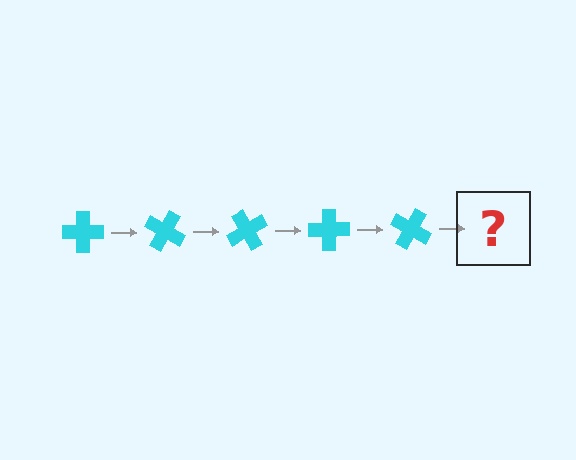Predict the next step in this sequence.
The next step is a cyan cross rotated 150 degrees.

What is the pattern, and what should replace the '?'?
The pattern is that the cross rotates 30 degrees each step. The '?' should be a cyan cross rotated 150 degrees.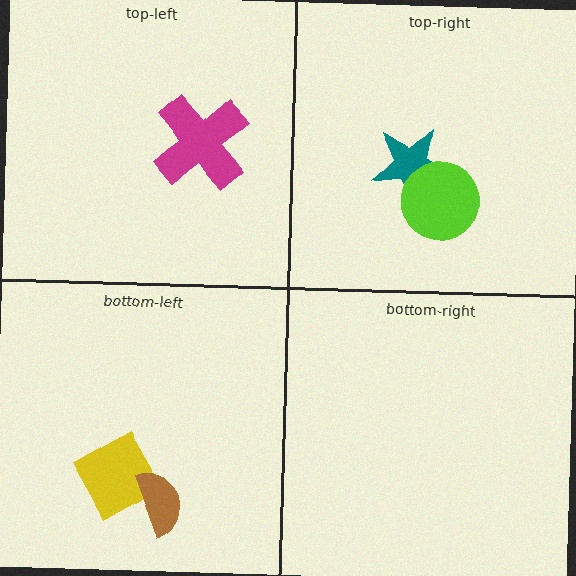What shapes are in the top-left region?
The magenta cross.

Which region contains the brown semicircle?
The bottom-left region.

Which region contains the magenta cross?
The top-left region.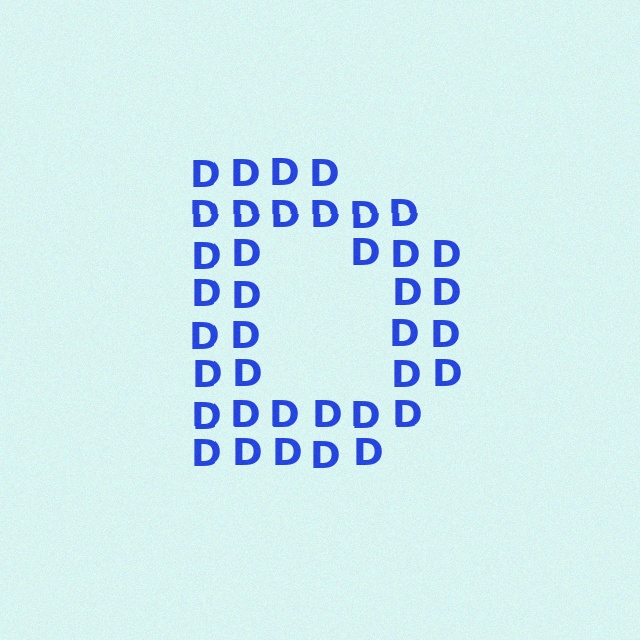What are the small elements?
The small elements are letter D's.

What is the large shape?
The large shape is the letter D.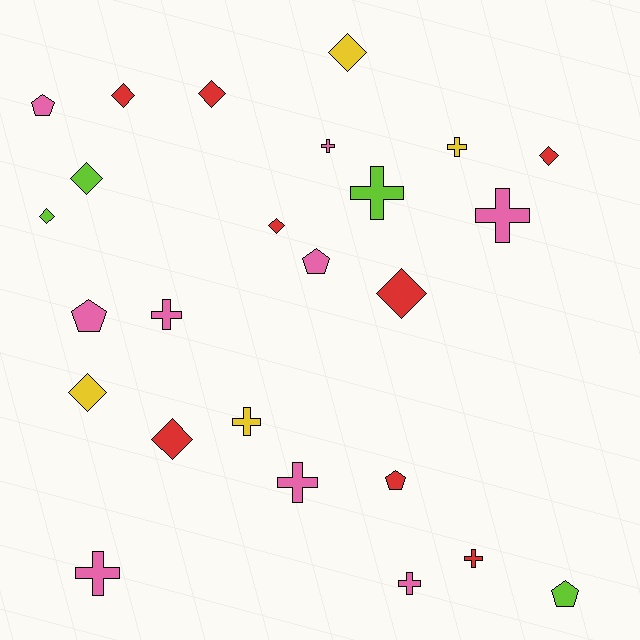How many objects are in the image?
There are 25 objects.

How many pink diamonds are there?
There are no pink diamonds.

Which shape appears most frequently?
Diamond, with 10 objects.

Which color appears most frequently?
Pink, with 9 objects.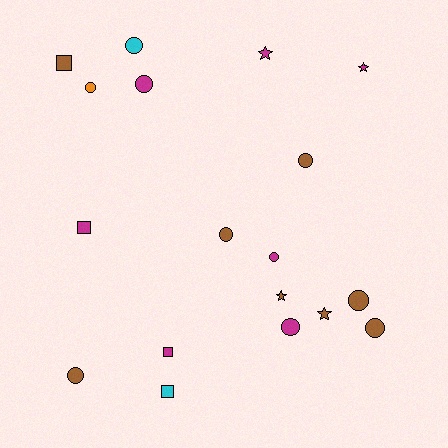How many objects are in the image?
There are 18 objects.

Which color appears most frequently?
Brown, with 8 objects.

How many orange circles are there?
There is 1 orange circle.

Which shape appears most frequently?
Circle, with 10 objects.